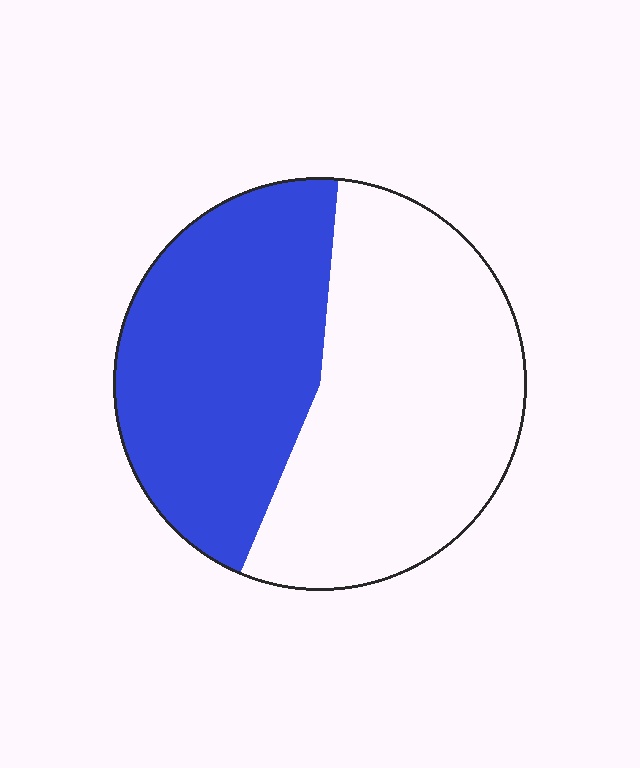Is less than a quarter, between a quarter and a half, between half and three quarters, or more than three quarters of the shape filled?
Between a quarter and a half.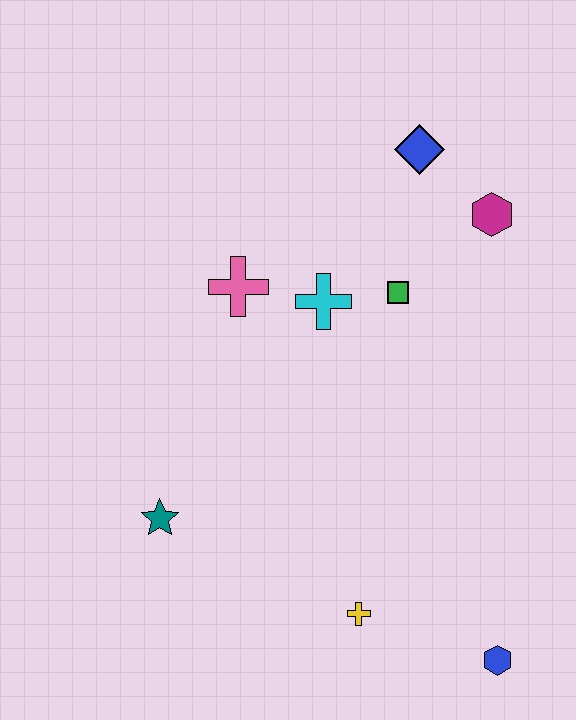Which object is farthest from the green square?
The blue hexagon is farthest from the green square.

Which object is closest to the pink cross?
The cyan cross is closest to the pink cross.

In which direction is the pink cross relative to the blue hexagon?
The pink cross is above the blue hexagon.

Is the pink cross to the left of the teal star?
No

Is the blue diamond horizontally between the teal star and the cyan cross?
No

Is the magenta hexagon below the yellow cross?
No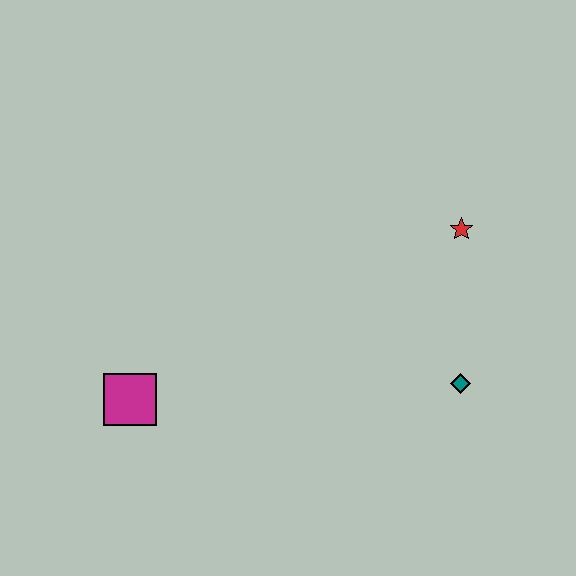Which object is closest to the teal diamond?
The red star is closest to the teal diamond.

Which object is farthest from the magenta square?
The red star is farthest from the magenta square.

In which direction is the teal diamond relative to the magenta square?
The teal diamond is to the right of the magenta square.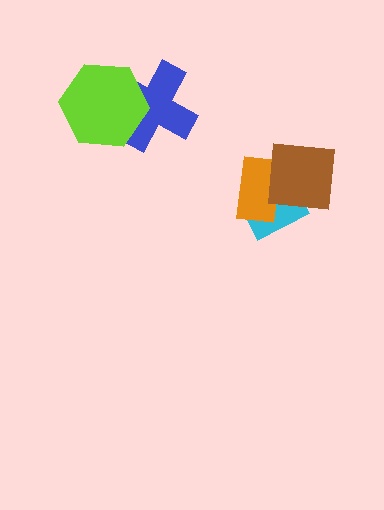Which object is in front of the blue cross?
The lime hexagon is in front of the blue cross.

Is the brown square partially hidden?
No, no other shape covers it.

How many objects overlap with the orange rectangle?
2 objects overlap with the orange rectangle.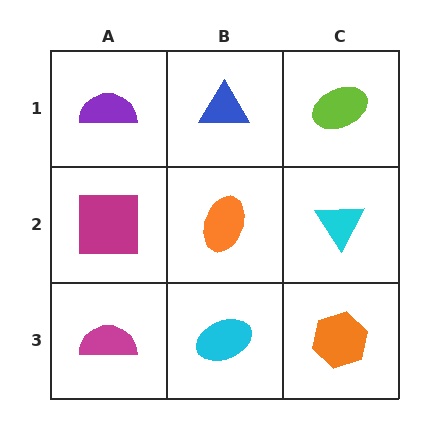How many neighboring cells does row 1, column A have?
2.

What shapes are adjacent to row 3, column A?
A magenta square (row 2, column A), a cyan ellipse (row 3, column B).